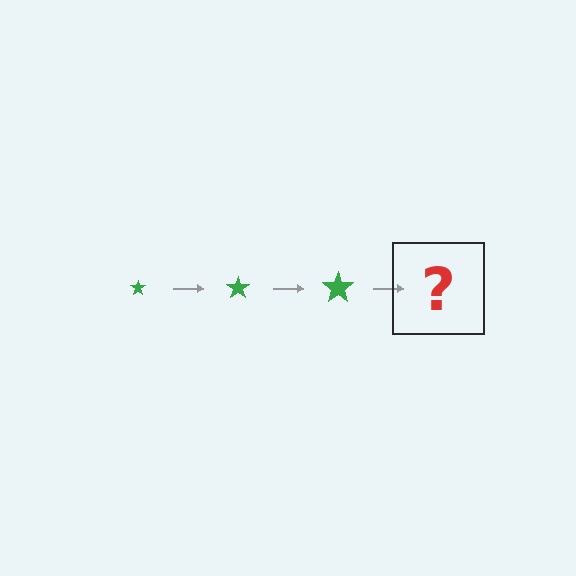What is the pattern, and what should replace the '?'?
The pattern is that the star gets progressively larger each step. The '?' should be a green star, larger than the previous one.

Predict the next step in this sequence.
The next step is a green star, larger than the previous one.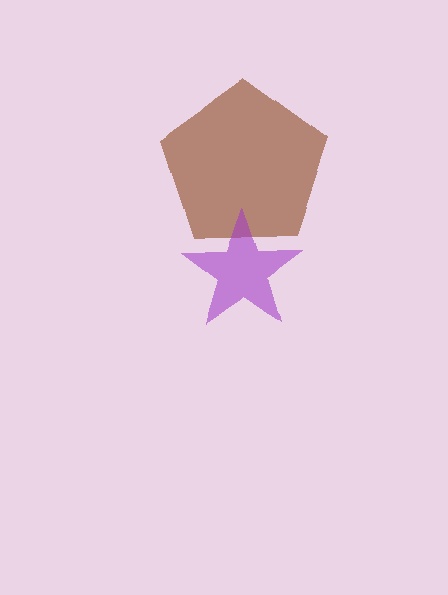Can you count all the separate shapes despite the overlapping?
Yes, there are 2 separate shapes.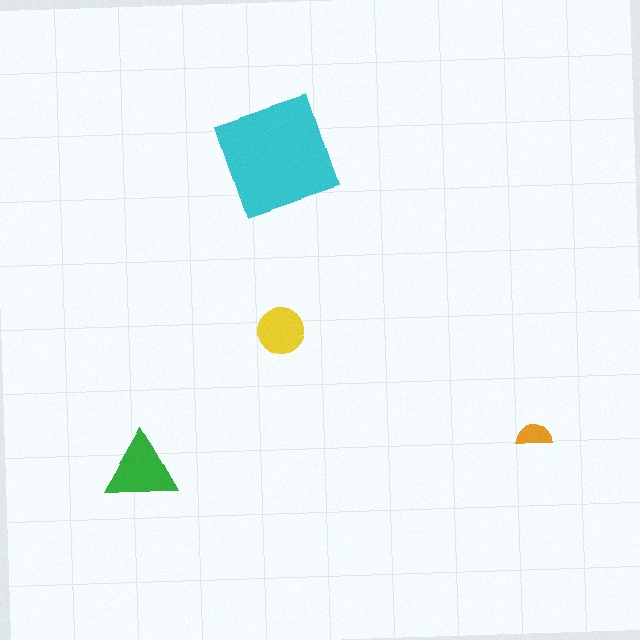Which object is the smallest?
The orange semicircle.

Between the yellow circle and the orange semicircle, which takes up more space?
The yellow circle.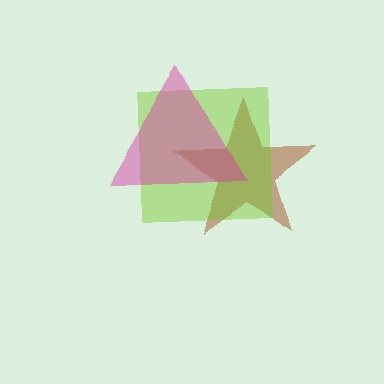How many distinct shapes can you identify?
There are 3 distinct shapes: a brown star, a lime square, a magenta triangle.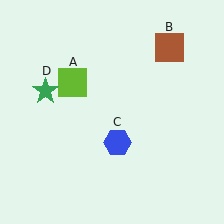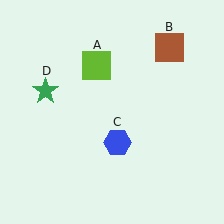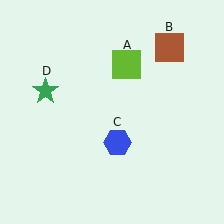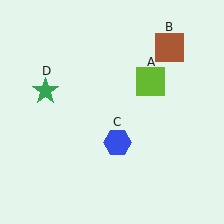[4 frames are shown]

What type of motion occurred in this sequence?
The lime square (object A) rotated clockwise around the center of the scene.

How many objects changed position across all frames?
1 object changed position: lime square (object A).